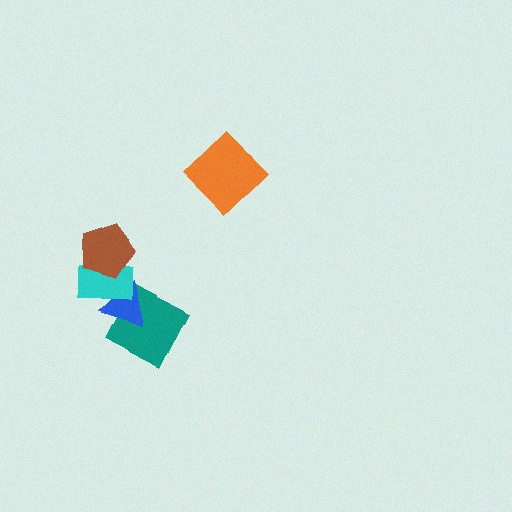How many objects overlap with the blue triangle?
2 objects overlap with the blue triangle.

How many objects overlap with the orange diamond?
0 objects overlap with the orange diamond.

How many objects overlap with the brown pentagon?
1 object overlaps with the brown pentagon.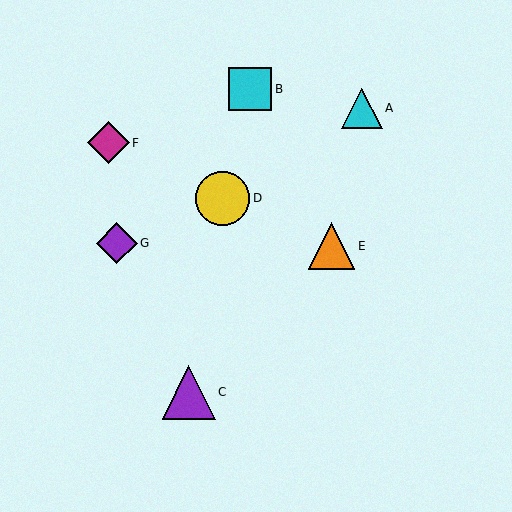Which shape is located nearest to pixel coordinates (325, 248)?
The orange triangle (labeled E) at (331, 246) is nearest to that location.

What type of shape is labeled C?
Shape C is a purple triangle.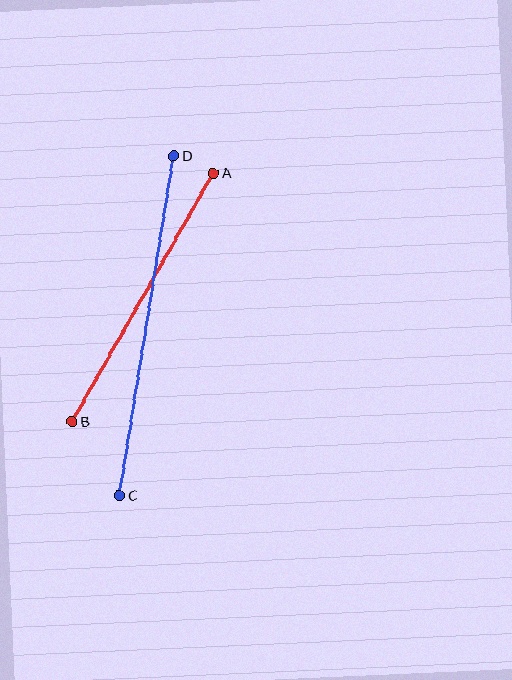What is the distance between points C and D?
The distance is approximately 344 pixels.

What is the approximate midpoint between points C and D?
The midpoint is at approximately (147, 326) pixels.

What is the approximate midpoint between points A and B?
The midpoint is at approximately (143, 298) pixels.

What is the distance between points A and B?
The distance is approximately 286 pixels.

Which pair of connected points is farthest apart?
Points C and D are farthest apart.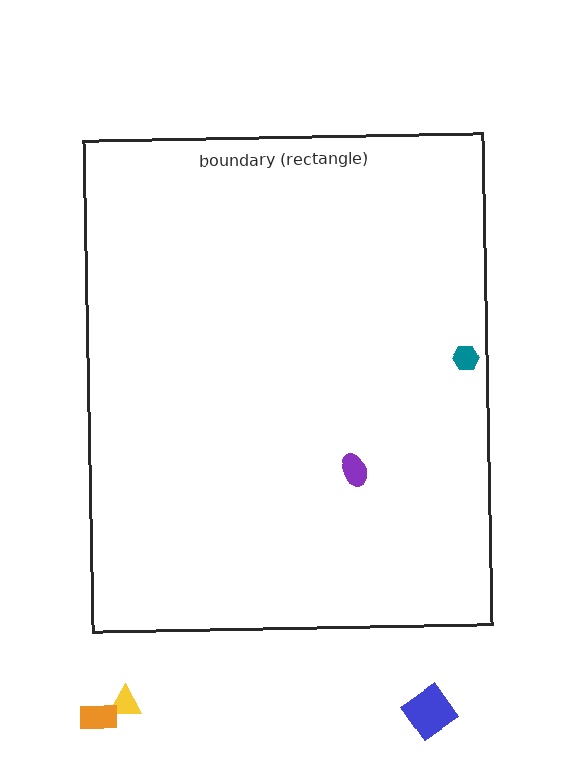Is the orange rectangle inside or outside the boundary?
Outside.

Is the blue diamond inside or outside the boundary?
Outside.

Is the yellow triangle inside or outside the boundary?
Outside.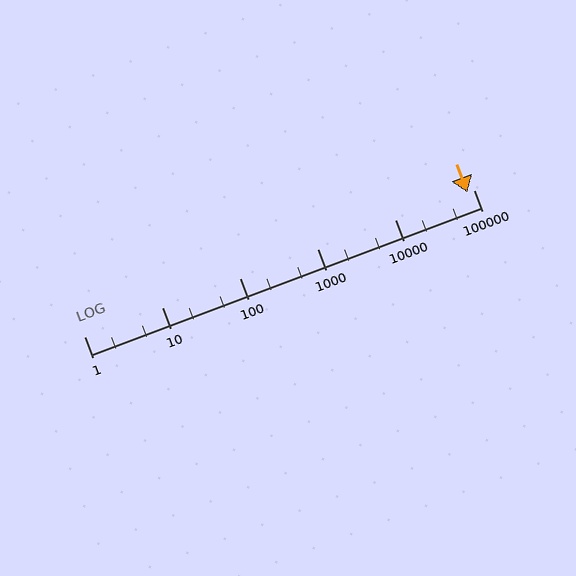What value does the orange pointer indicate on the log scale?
The pointer indicates approximately 83000.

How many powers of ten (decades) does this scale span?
The scale spans 5 decades, from 1 to 100000.